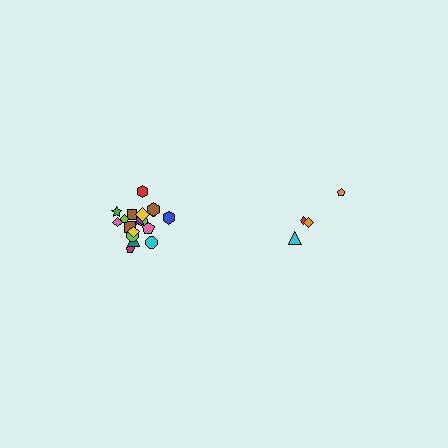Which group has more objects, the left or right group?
The left group.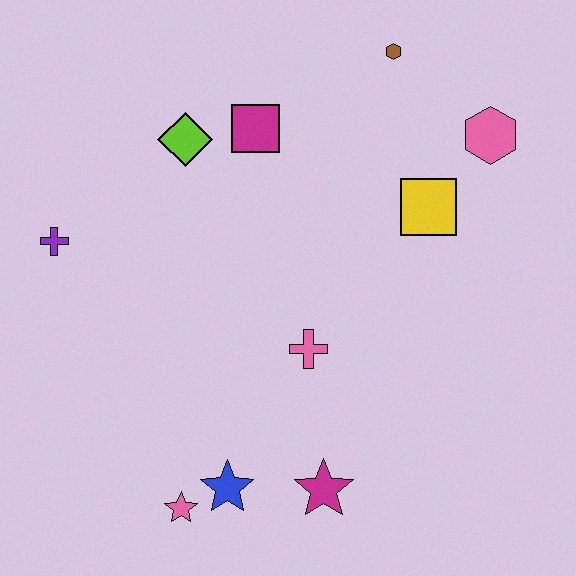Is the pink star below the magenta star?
Yes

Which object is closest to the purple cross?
The lime diamond is closest to the purple cross.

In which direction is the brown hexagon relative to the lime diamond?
The brown hexagon is to the right of the lime diamond.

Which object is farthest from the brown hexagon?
The pink star is farthest from the brown hexagon.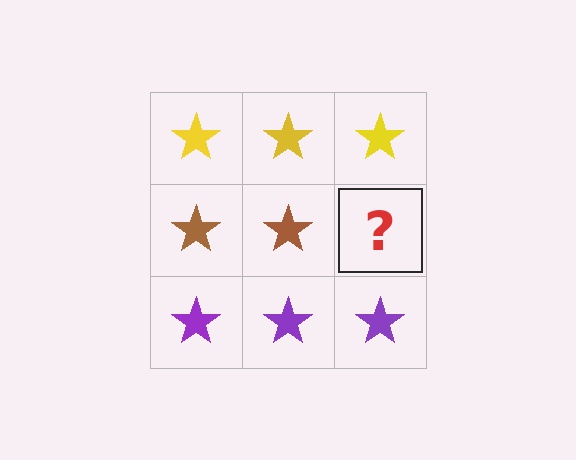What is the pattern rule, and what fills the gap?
The rule is that each row has a consistent color. The gap should be filled with a brown star.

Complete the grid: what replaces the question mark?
The question mark should be replaced with a brown star.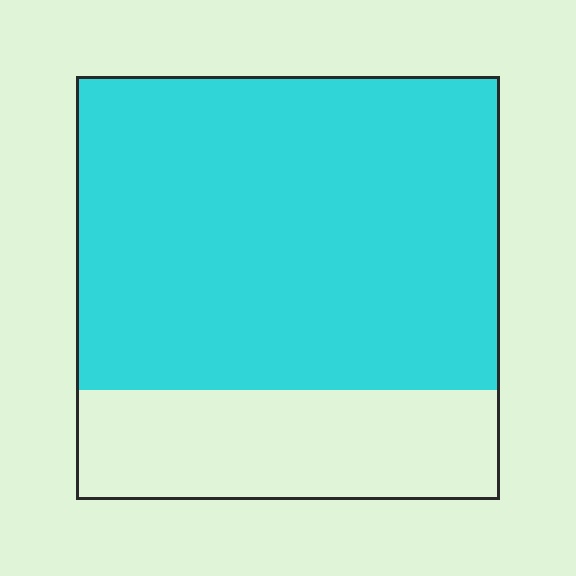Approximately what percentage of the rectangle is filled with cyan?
Approximately 75%.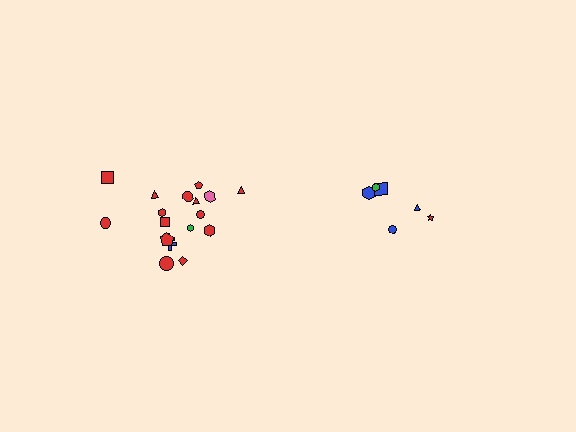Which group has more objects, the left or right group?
The left group.